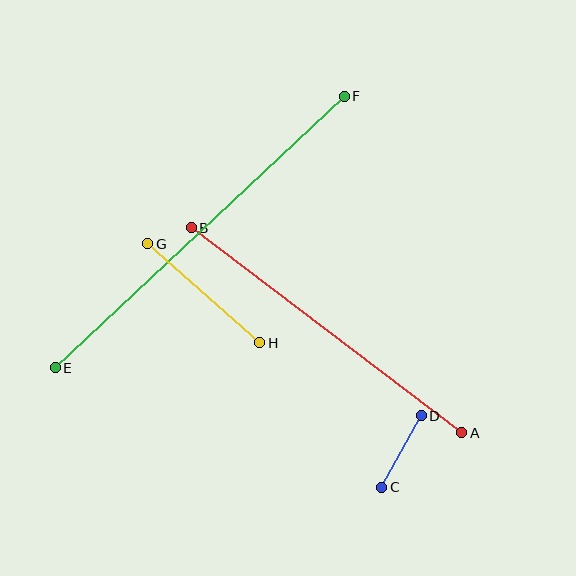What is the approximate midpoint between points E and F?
The midpoint is at approximately (200, 232) pixels.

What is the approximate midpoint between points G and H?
The midpoint is at approximately (204, 293) pixels.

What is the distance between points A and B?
The distance is approximately 340 pixels.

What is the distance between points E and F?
The distance is approximately 396 pixels.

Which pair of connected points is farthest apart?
Points E and F are farthest apart.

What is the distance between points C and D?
The distance is approximately 82 pixels.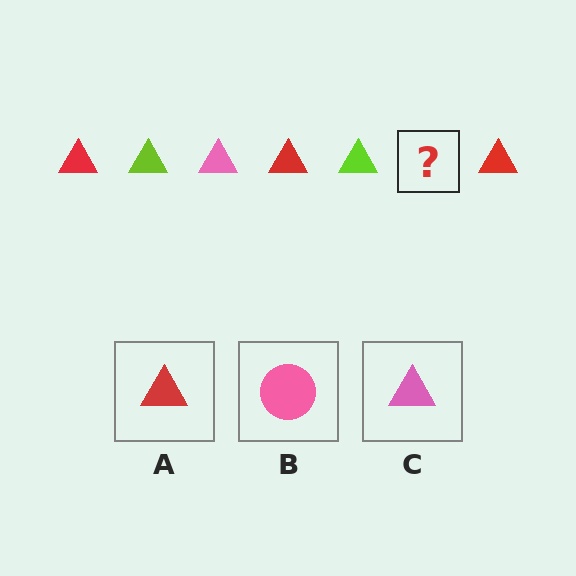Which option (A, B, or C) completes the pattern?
C.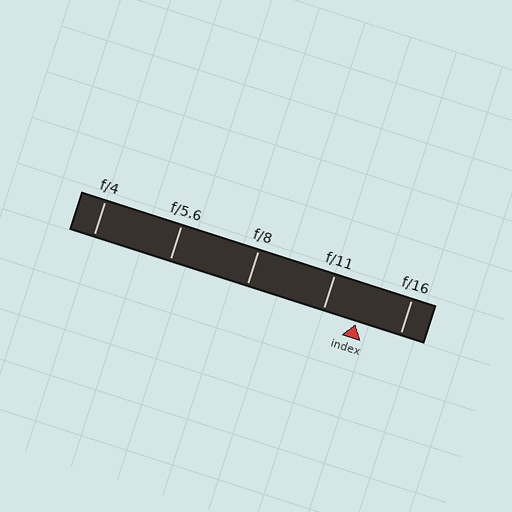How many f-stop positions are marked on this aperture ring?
There are 5 f-stop positions marked.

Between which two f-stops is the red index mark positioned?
The index mark is between f/11 and f/16.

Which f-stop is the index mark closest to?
The index mark is closest to f/11.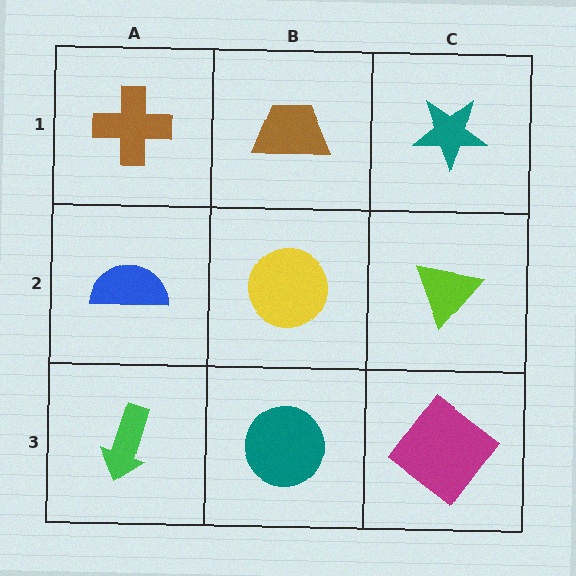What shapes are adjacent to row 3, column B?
A yellow circle (row 2, column B), a green arrow (row 3, column A), a magenta diamond (row 3, column C).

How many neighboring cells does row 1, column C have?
2.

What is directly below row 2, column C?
A magenta diamond.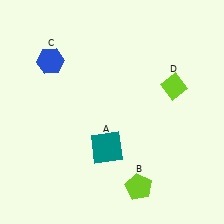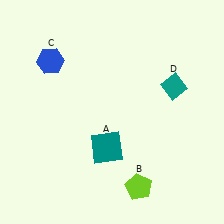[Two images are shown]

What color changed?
The diamond (D) changed from lime in Image 1 to teal in Image 2.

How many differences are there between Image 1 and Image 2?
There is 1 difference between the two images.